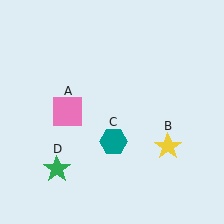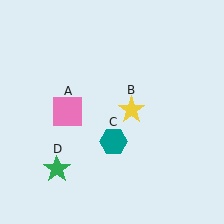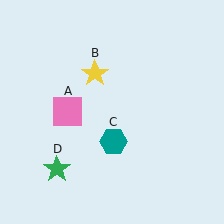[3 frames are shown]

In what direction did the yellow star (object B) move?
The yellow star (object B) moved up and to the left.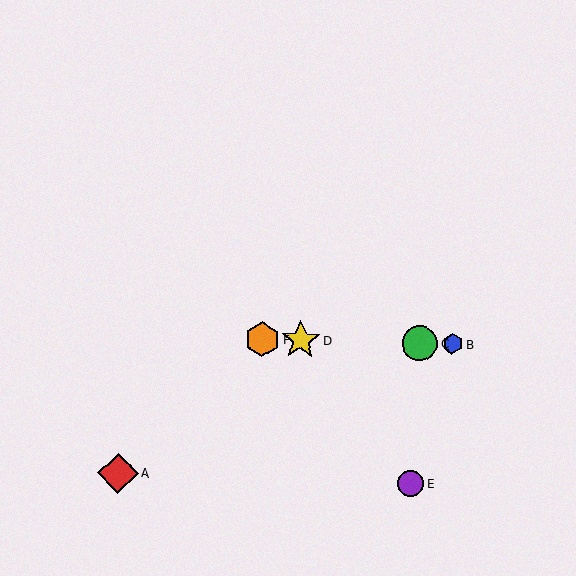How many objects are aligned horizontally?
4 objects (B, C, D, F) are aligned horizontally.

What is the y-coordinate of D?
Object D is at y≈340.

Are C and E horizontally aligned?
No, C is at y≈343 and E is at y≈483.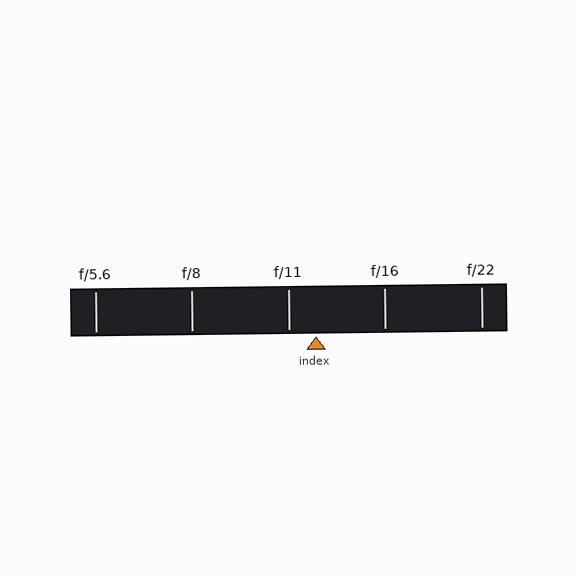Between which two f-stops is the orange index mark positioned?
The index mark is between f/11 and f/16.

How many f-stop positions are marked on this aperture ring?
There are 5 f-stop positions marked.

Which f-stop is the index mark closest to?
The index mark is closest to f/11.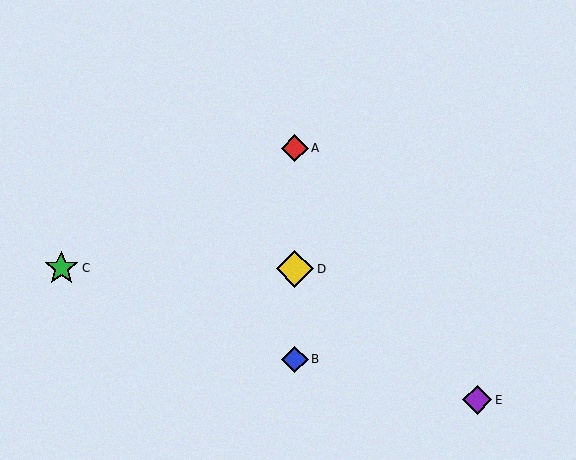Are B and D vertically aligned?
Yes, both are at x≈295.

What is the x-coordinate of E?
Object E is at x≈477.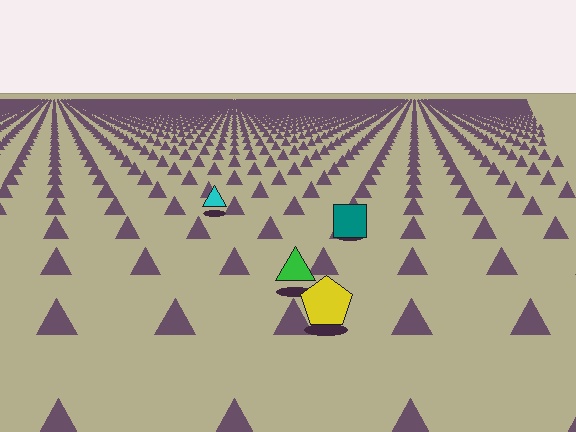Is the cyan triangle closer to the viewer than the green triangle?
No. The green triangle is closer — you can tell from the texture gradient: the ground texture is coarser near it.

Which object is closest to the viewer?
The yellow pentagon is closest. The texture marks near it are larger and more spread out.